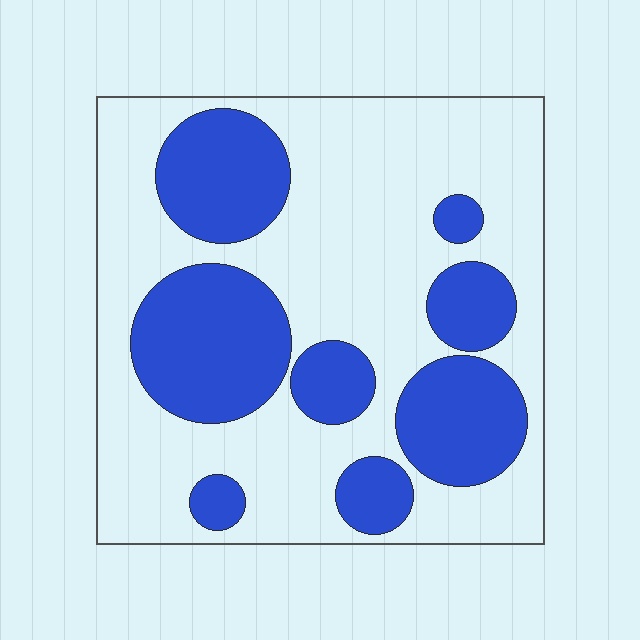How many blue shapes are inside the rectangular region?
8.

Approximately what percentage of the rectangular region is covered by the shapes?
Approximately 35%.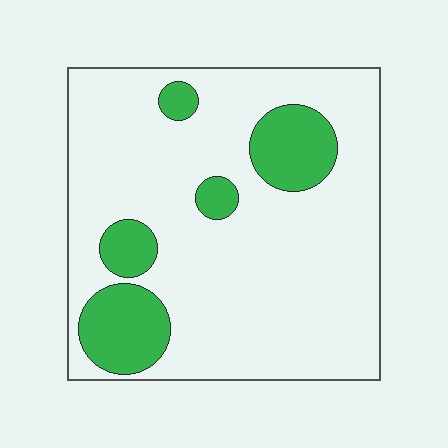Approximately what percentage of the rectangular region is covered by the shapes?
Approximately 20%.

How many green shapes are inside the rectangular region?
5.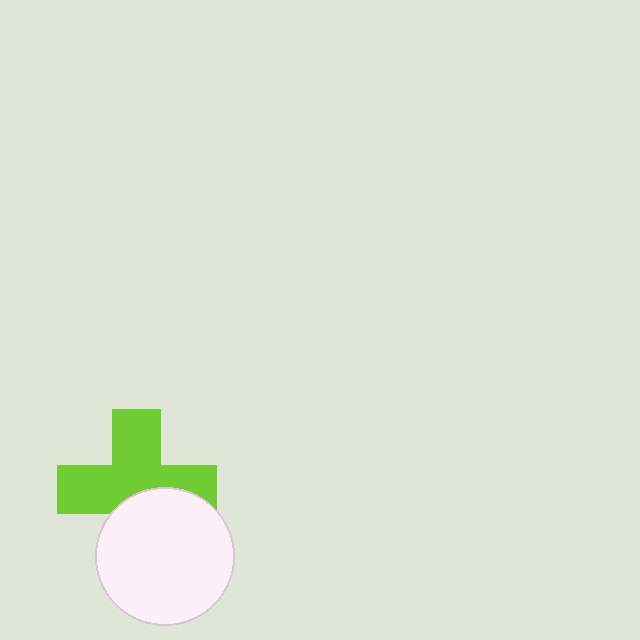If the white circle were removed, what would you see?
You would see the complete lime cross.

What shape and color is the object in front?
The object in front is a white circle.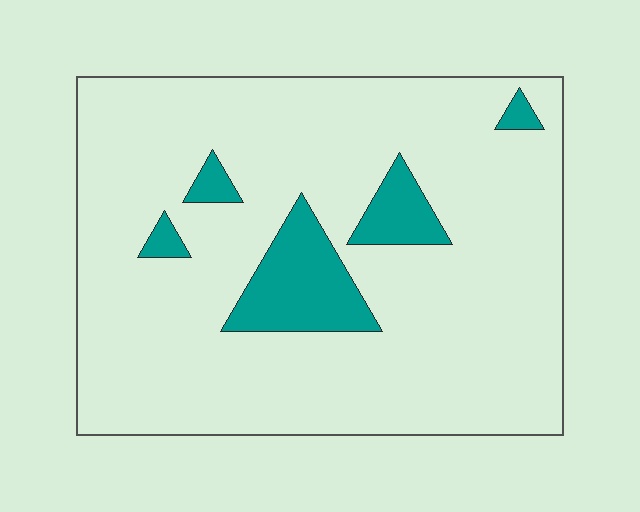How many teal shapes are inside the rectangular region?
5.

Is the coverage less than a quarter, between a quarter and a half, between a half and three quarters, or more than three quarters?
Less than a quarter.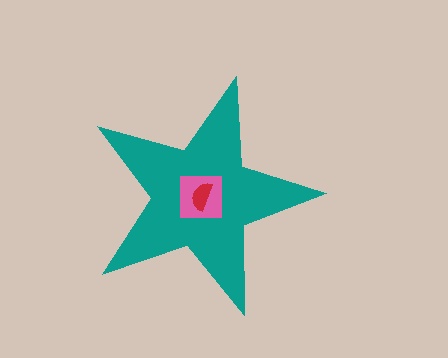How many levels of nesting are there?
3.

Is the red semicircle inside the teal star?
Yes.